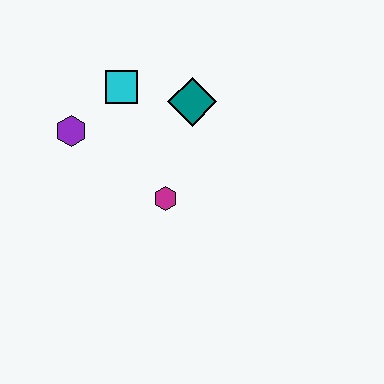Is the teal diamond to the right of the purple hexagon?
Yes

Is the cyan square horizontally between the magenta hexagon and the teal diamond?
No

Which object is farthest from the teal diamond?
The purple hexagon is farthest from the teal diamond.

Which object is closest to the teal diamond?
The cyan square is closest to the teal diamond.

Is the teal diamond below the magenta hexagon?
No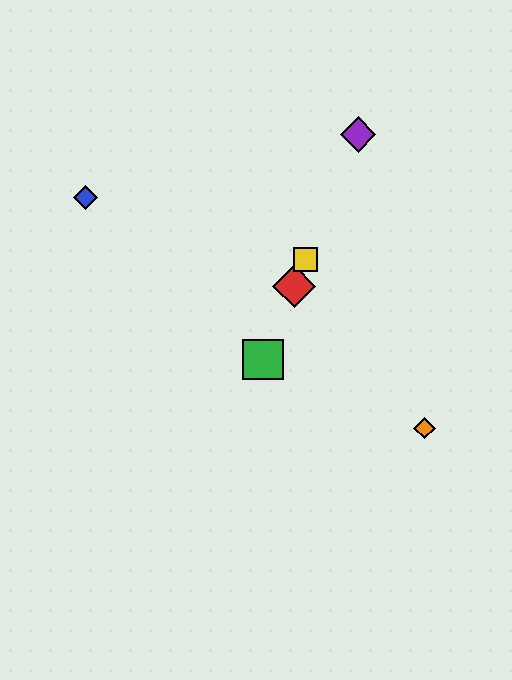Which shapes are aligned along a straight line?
The red diamond, the green square, the yellow square, the purple diamond are aligned along a straight line.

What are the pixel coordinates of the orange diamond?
The orange diamond is at (424, 428).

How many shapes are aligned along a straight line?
4 shapes (the red diamond, the green square, the yellow square, the purple diamond) are aligned along a straight line.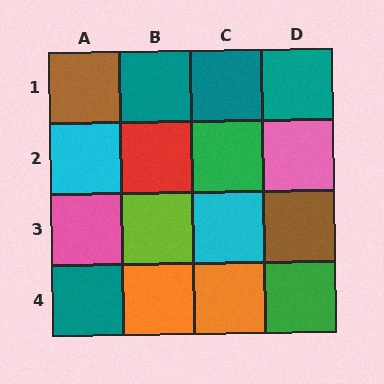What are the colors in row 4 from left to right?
Teal, orange, orange, green.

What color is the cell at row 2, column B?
Red.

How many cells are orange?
2 cells are orange.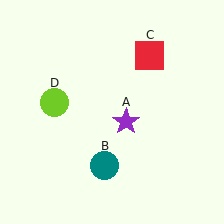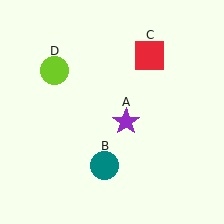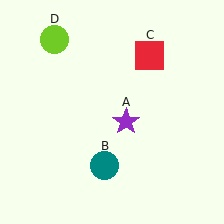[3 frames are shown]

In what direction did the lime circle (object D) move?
The lime circle (object D) moved up.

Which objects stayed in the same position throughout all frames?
Purple star (object A) and teal circle (object B) and red square (object C) remained stationary.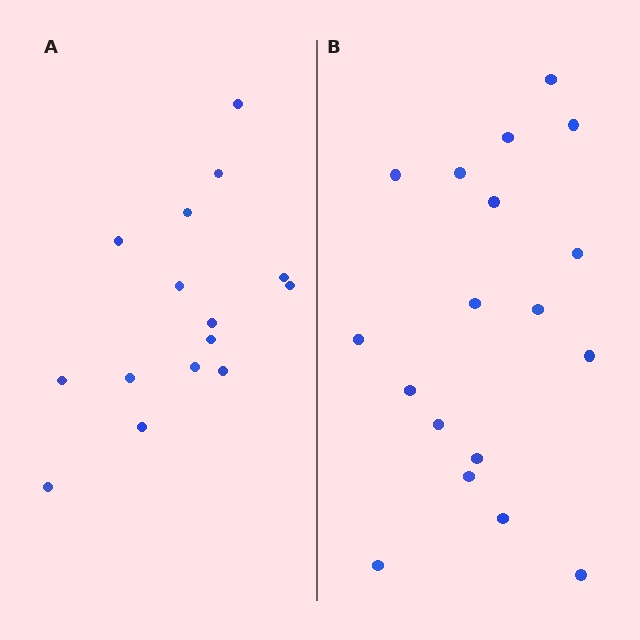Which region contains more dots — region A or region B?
Region B (the right region) has more dots.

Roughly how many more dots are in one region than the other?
Region B has just a few more — roughly 2 or 3 more dots than region A.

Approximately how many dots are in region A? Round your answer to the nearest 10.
About 20 dots. (The exact count is 15, which rounds to 20.)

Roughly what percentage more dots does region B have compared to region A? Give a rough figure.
About 20% more.